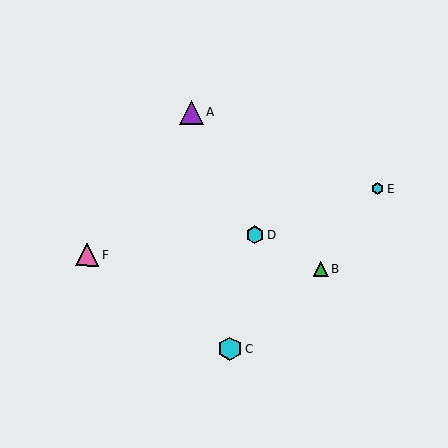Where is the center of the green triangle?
The center of the green triangle is at (321, 270).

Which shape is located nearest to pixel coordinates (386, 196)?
The cyan hexagon (labeled E) at (378, 188) is nearest to that location.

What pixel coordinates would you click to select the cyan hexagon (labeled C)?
Click at (229, 349) to select the cyan hexagon C.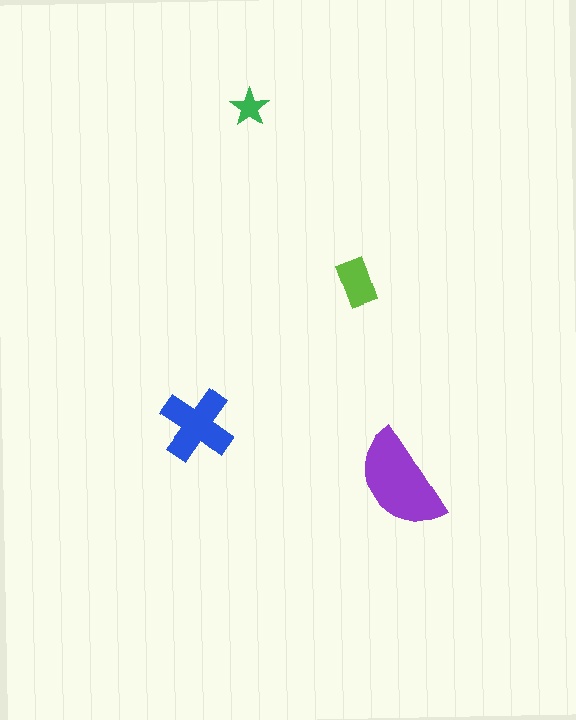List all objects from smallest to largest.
The green star, the lime rectangle, the blue cross, the purple semicircle.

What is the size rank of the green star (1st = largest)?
4th.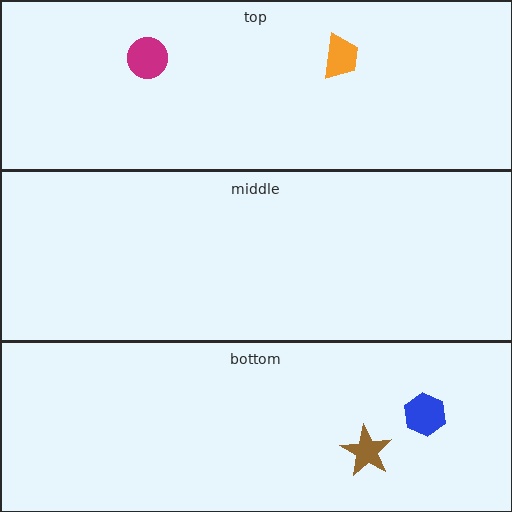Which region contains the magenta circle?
The top region.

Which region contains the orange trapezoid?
The top region.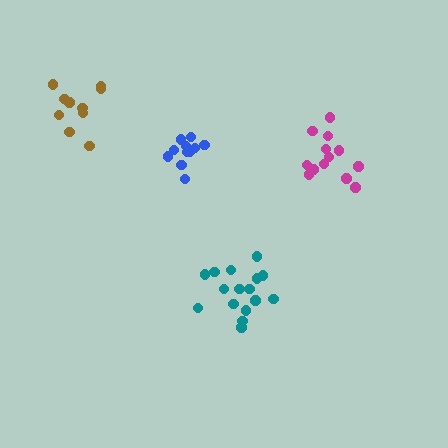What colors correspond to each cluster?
The clusters are colored: teal, magenta, blue, brown.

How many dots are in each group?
Group 1: 16 dots, Group 2: 13 dots, Group 3: 11 dots, Group 4: 10 dots (50 total).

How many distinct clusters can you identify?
There are 4 distinct clusters.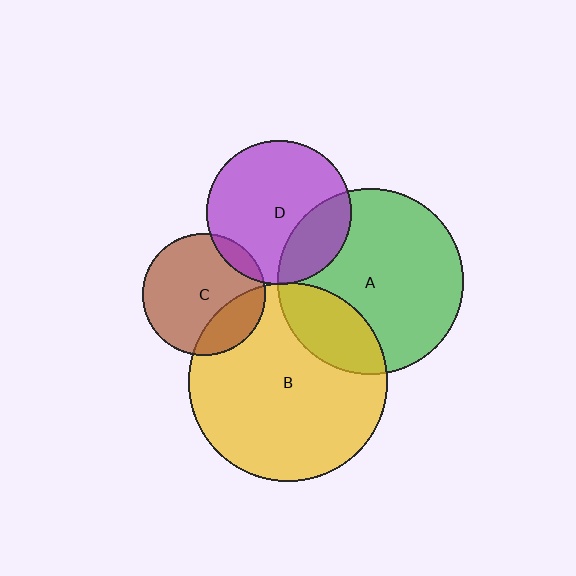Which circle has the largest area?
Circle B (yellow).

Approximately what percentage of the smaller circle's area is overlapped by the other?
Approximately 10%.